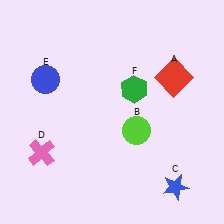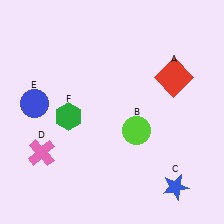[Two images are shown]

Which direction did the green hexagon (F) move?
The green hexagon (F) moved left.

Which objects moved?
The objects that moved are: the blue circle (E), the green hexagon (F).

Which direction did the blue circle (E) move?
The blue circle (E) moved down.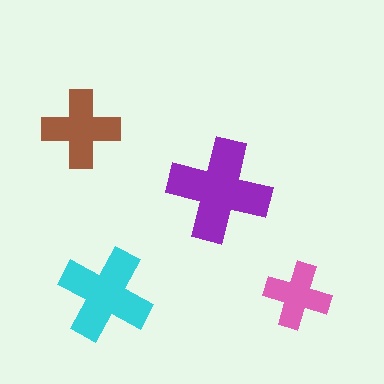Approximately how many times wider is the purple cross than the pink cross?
About 1.5 times wider.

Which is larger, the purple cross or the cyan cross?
The purple one.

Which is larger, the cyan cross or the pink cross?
The cyan one.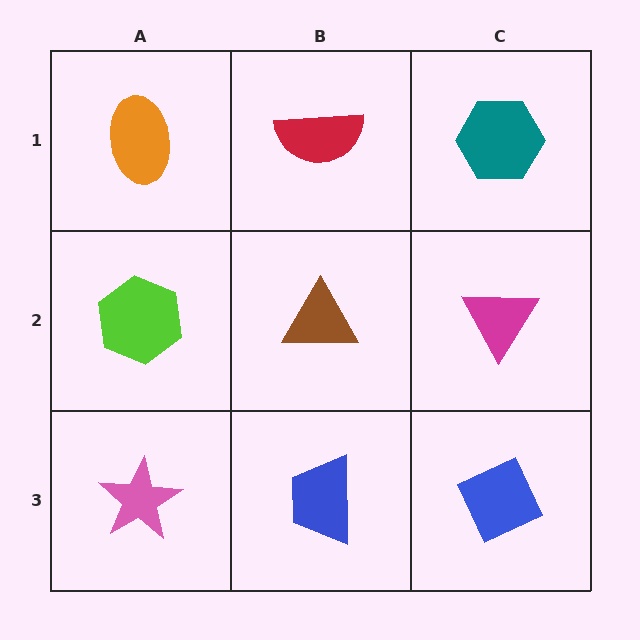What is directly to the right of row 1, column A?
A red semicircle.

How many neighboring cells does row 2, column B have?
4.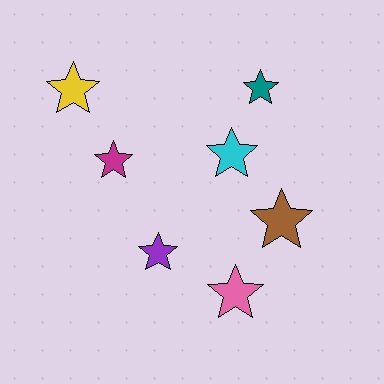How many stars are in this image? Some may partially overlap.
There are 7 stars.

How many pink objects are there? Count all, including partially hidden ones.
There is 1 pink object.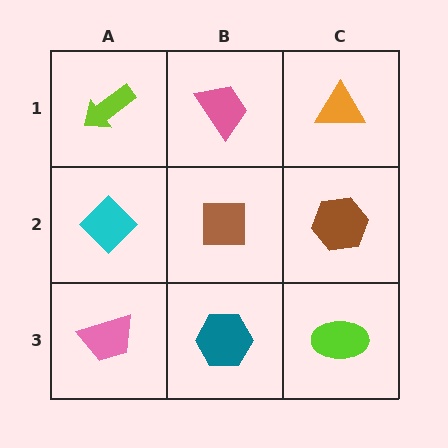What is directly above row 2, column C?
An orange triangle.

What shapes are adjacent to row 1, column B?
A brown square (row 2, column B), a lime arrow (row 1, column A), an orange triangle (row 1, column C).